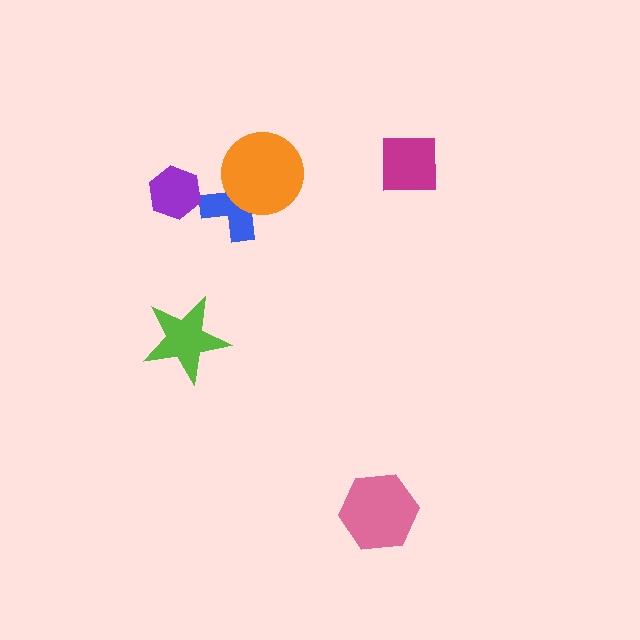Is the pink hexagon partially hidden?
No, no other shape covers it.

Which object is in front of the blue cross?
The orange circle is in front of the blue cross.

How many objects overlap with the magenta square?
0 objects overlap with the magenta square.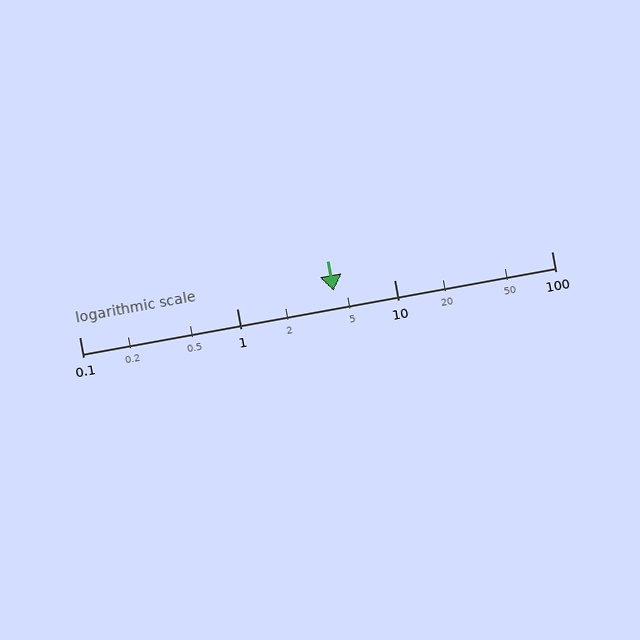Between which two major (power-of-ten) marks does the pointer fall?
The pointer is between 1 and 10.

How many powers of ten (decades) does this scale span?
The scale spans 3 decades, from 0.1 to 100.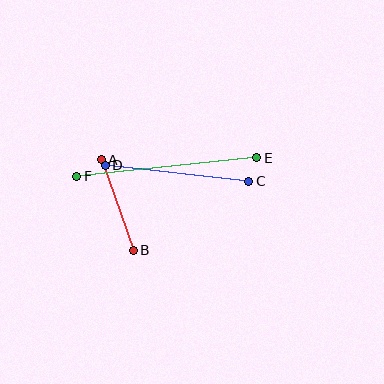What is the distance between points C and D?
The distance is approximately 145 pixels.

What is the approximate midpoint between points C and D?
The midpoint is at approximately (177, 173) pixels.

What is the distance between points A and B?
The distance is approximately 96 pixels.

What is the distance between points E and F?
The distance is approximately 181 pixels.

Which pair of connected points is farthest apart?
Points E and F are farthest apart.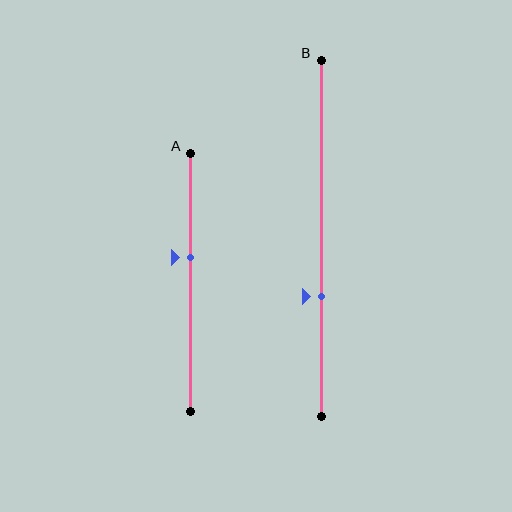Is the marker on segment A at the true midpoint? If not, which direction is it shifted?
No, the marker on segment A is shifted upward by about 10% of the segment length.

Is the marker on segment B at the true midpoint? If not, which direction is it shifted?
No, the marker on segment B is shifted downward by about 16% of the segment length.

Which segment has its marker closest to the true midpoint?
Segment A has its marker closest to the true midpoint.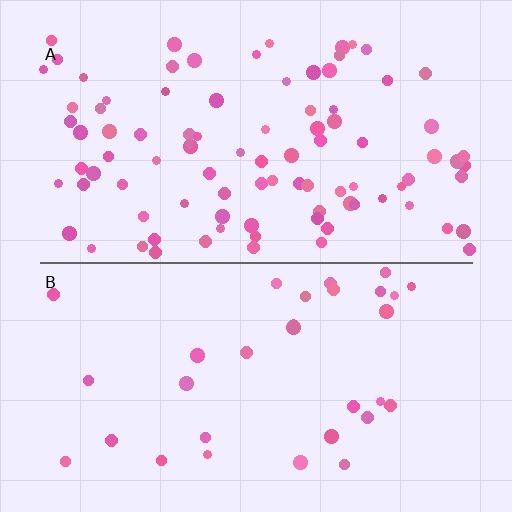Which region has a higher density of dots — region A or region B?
A (the top).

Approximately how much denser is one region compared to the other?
Approximately 2.9× — region A over region B.